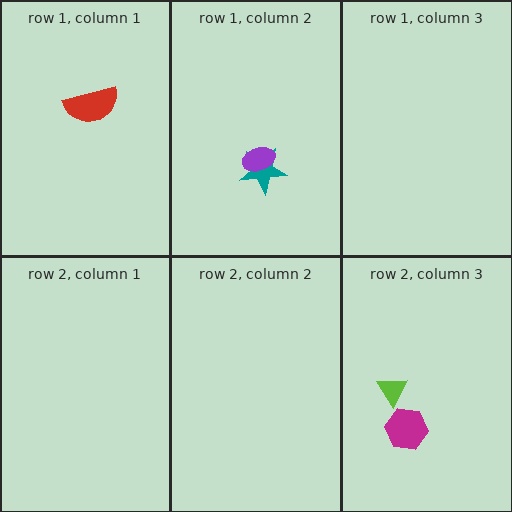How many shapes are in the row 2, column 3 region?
2.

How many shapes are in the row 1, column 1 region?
1.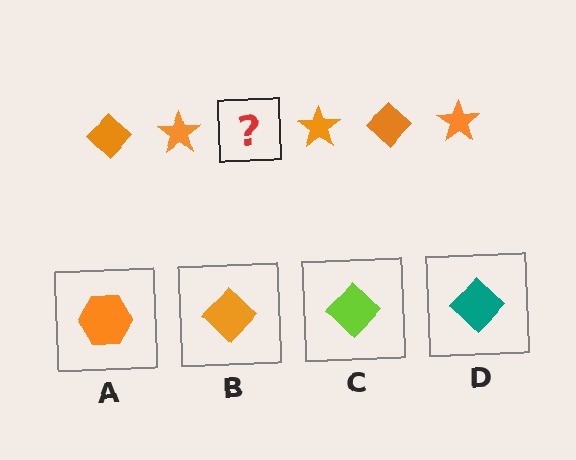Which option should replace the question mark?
Option B.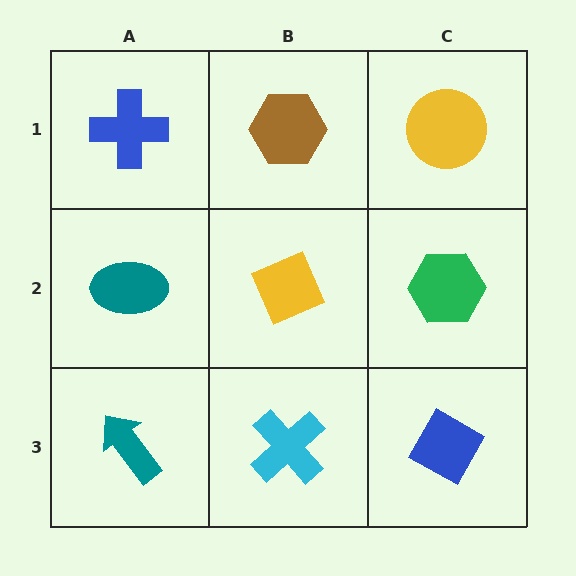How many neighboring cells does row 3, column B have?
3.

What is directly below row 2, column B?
A cyan cross.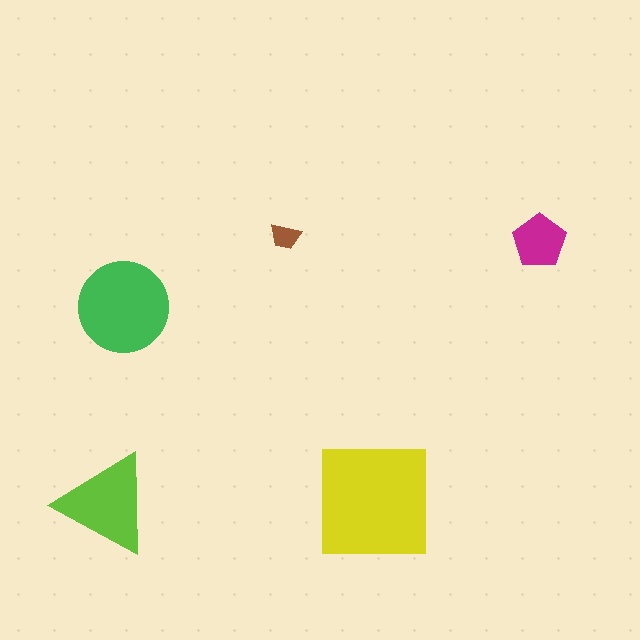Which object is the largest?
The yellow square.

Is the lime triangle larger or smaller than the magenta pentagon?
Larger.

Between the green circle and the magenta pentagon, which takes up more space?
The green circle.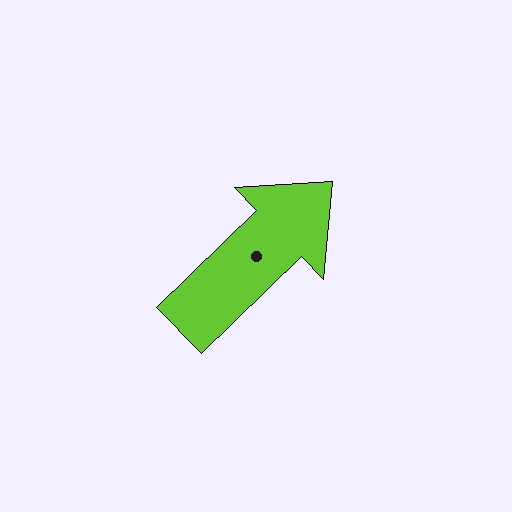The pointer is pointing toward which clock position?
Roughly 2 o'clock.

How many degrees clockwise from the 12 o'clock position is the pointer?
Approximately 46 degrees.